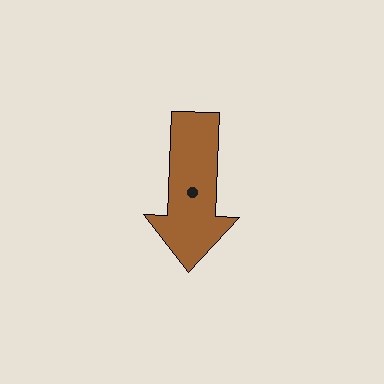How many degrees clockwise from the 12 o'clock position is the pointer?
Approximately 182 degrees.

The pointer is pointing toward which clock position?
Roughly 6 o'clock.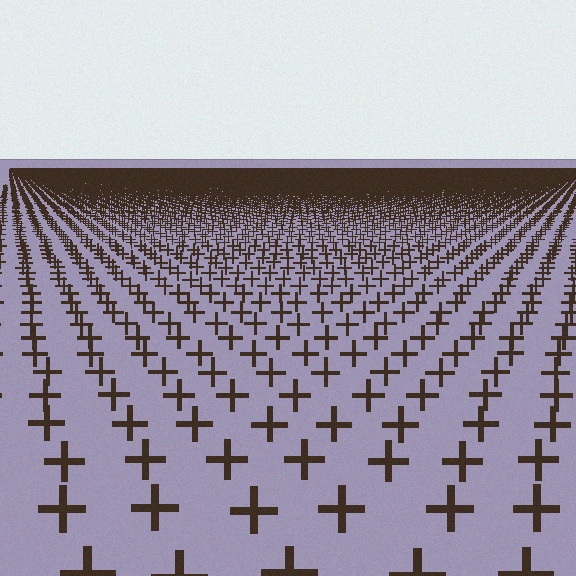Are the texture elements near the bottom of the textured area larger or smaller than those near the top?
Larger. Near the bottom, elements are closer to the viewer and appear at a bigger on-screen size.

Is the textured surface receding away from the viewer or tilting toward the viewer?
The surface is receding away from the viewer. Texture elements get smaller and denser toward the top.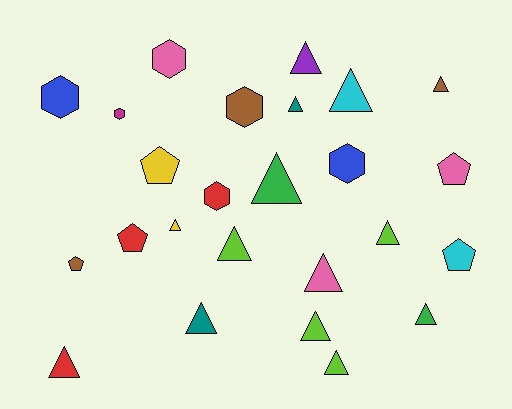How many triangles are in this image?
There are 14 triangles.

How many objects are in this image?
There are 25 objects.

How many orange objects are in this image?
There are no orange objects.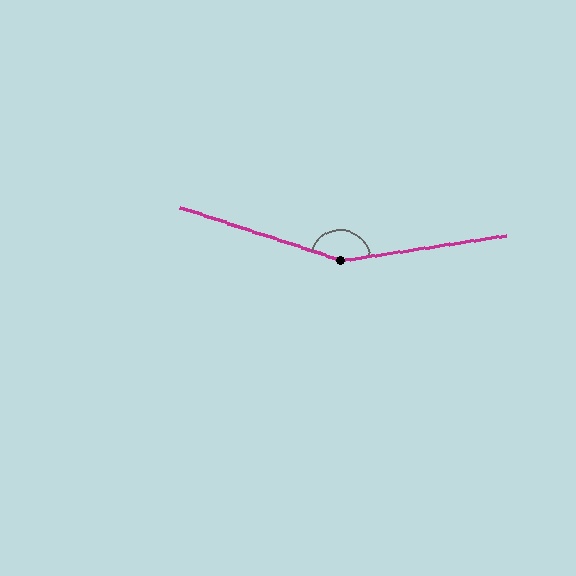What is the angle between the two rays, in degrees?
Approximately 153 degrees.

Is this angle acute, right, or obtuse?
It is obtuse.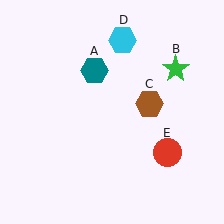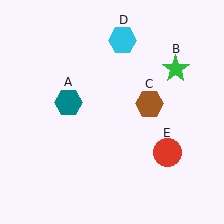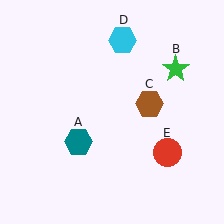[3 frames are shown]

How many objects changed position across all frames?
1 object changed position: teal hexagon (object A).